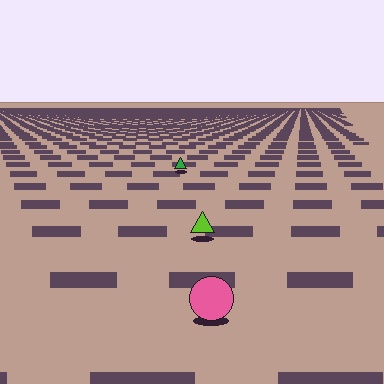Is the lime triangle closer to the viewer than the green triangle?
Yes. The lime triangle is closer — you can tell from the texture gradient: the ground texture is coarser near it.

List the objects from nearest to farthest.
From nearest to farthest: the pink circle, the lime triangle, the green triangle.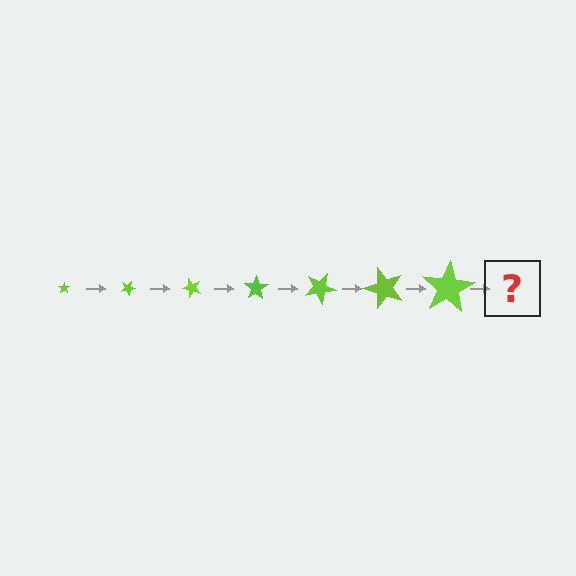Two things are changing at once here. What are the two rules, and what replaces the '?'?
The two rules are that the star grows larger each step and it rotates 25 degrees each step. The '?' should be a star, larger than the previous one and rotated 175 degrees from the start.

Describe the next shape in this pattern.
It should be a star, larger than the previous one and rotated 175 degrees from the start.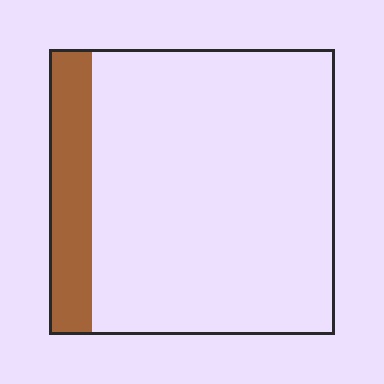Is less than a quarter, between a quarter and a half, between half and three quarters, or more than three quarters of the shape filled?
Less than a quarter.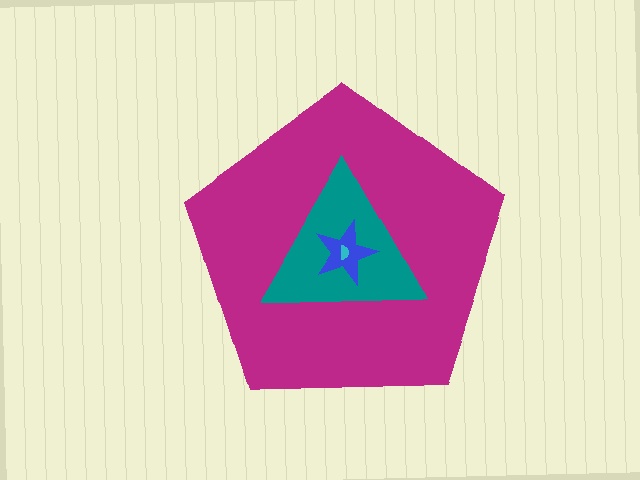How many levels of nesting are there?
4.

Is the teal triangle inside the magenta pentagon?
Yes.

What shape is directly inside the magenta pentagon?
The teal triangle.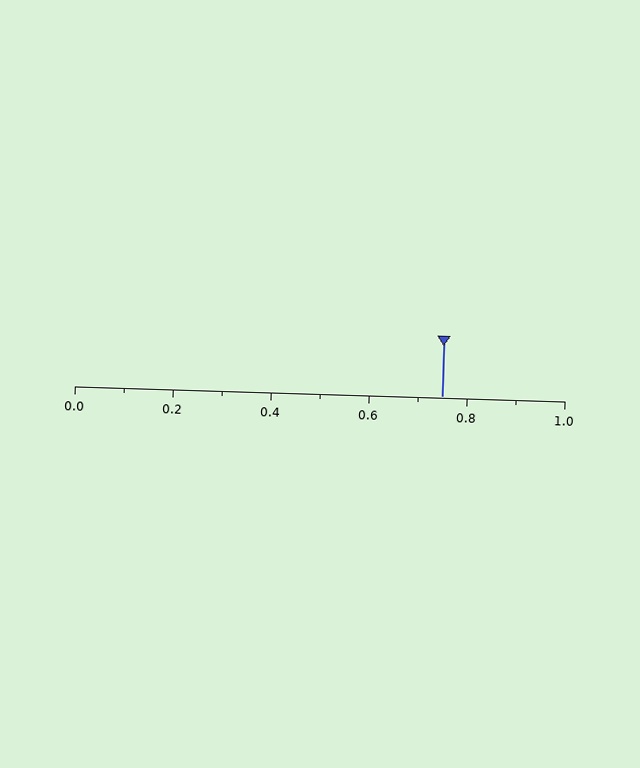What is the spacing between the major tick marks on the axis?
The major ticks are spaced 0.2 apart.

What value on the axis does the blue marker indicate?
The marker indicates approximately 0.75.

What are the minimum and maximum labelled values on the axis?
The axis runs from 0.0 to 1.0.